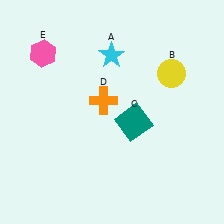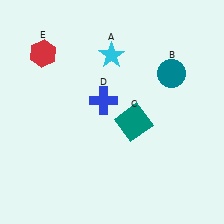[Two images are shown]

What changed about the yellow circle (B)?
In Image 1, B is yellow. In Image 2, it changed to teal.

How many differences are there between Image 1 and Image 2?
There are 3 differences between the two images.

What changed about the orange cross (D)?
In Image 1, D is orange. In Image 2, it changed to blue.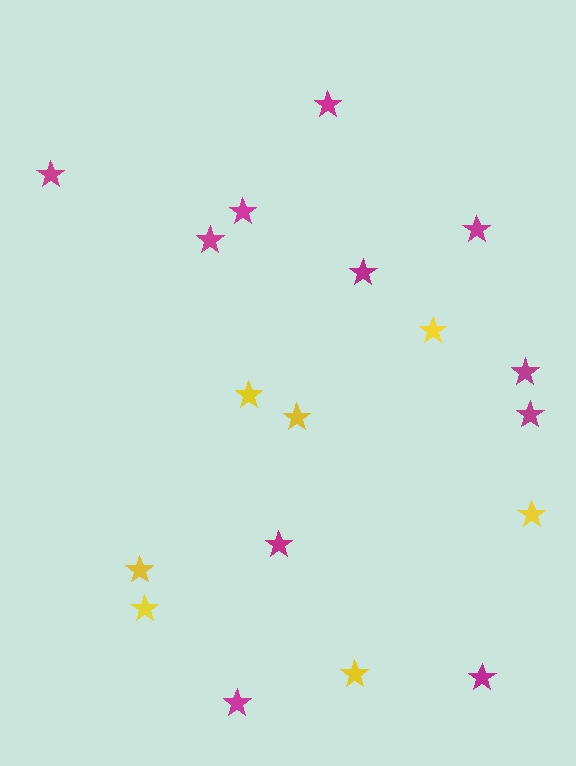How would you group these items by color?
There are 2 groups: one group of magenta stars (11) and one group of yellow stars (7).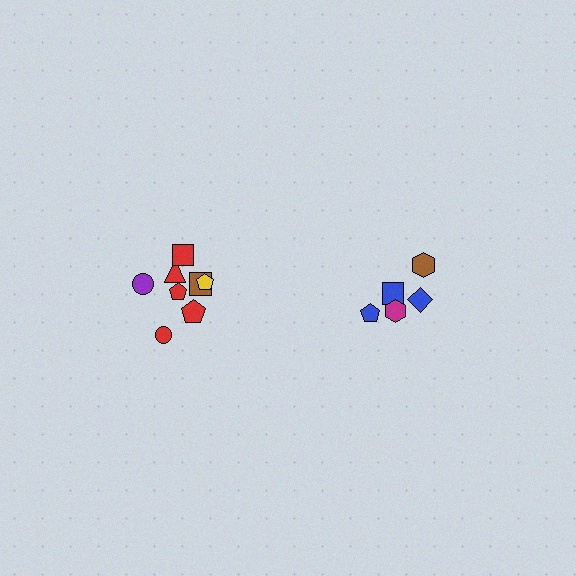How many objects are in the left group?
There are 8 objects.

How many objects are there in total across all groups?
There are 13 objects.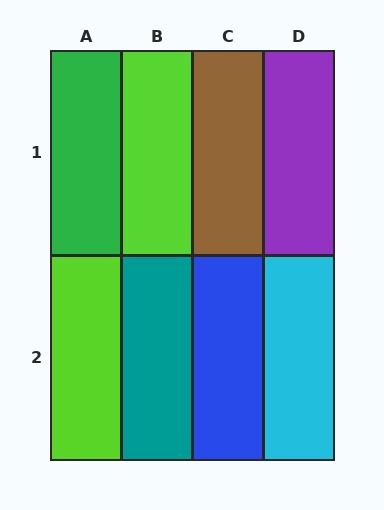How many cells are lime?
2 cells are lime.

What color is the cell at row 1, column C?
Brown.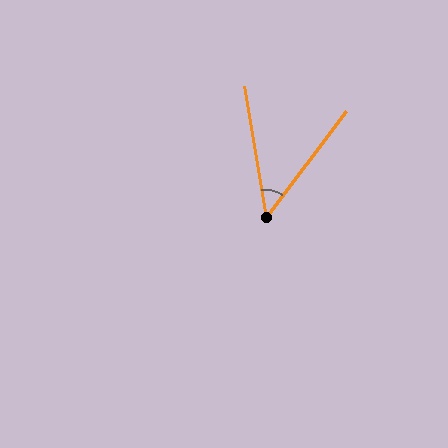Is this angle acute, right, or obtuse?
It is acute.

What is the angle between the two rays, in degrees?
Approximately 47 degrees.